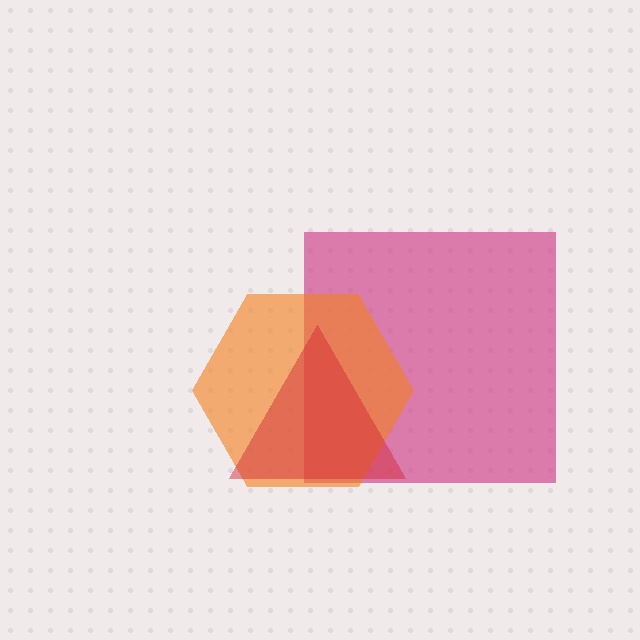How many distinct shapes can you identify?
There are 3 distinct shapes: a magenta square, an orange hexagon, a red triangle.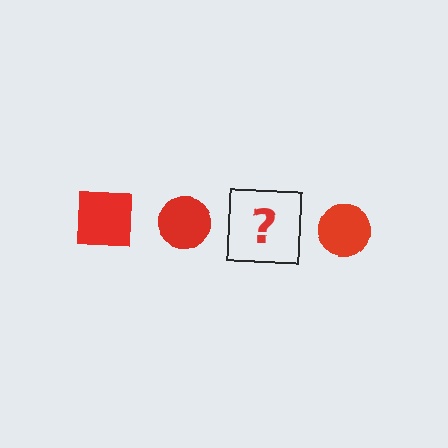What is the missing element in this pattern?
The missing element is a red square.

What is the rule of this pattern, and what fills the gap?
The rule is that the pattern cycles through square, circle shapes in red. The gap should be filled with a red square.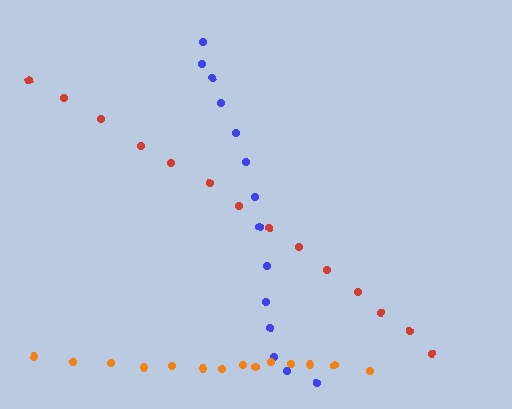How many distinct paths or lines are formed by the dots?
There are 3 distinct paths.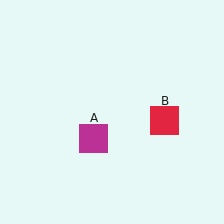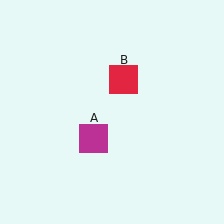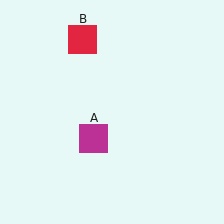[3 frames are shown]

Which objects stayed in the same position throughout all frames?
Magenta square (object A) remained stationary.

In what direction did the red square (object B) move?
The red square (object B) moved up and to the left.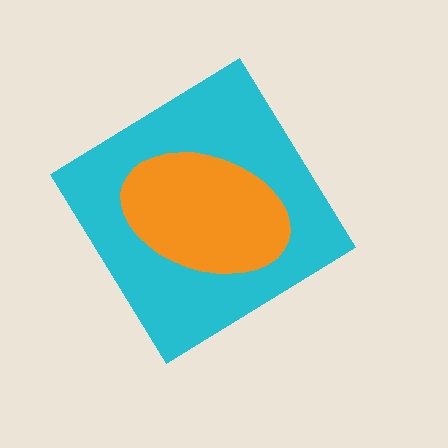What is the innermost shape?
The orange ellipse.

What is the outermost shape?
The cyan diamond.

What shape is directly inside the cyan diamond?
The orange ellipse.